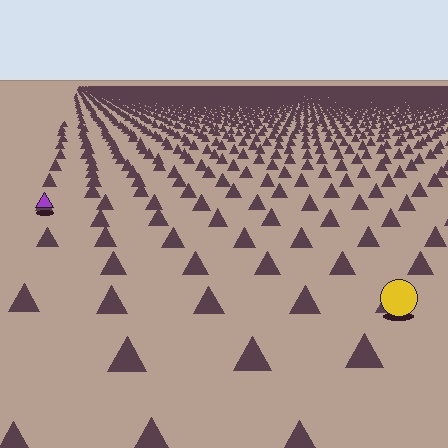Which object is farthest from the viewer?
The purple triangle is farthest from the viewer. It appears smaller and the ground texture around it is denser.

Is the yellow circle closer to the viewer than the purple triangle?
Yes. The yellow circle is closer — you can tell from the texture gradient: the ground texture is coarser near it.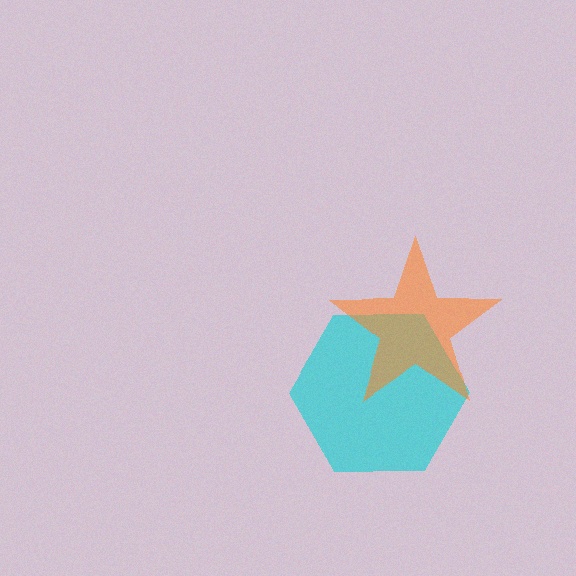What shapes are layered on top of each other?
The layered shapes are: a cyan hexagon, an orange star.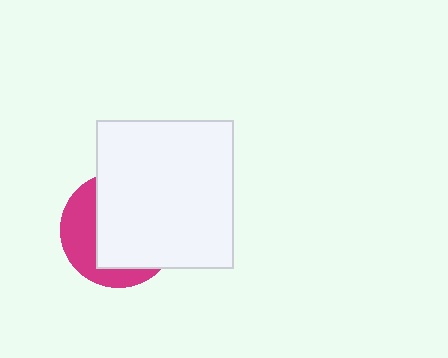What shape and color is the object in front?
The object in front is a white rectangle.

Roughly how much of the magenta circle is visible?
A small part of it is visible (roughly 34%).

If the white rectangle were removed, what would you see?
You would see the complete magenta circle.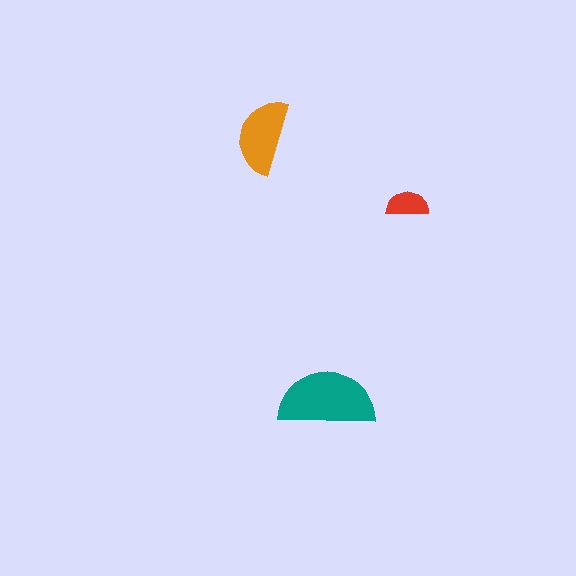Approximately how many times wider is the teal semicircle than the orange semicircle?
About 1.5 times wider.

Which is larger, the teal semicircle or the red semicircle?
The teal one.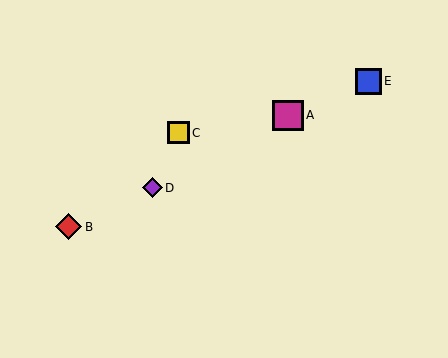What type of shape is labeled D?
Shape D is a purple diamond.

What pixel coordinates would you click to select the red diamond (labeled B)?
Click at (69, 227) to select the red diamond B.